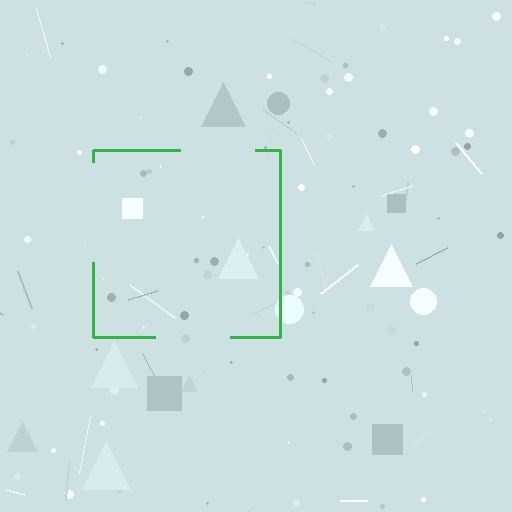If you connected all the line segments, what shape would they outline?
They would outline a square.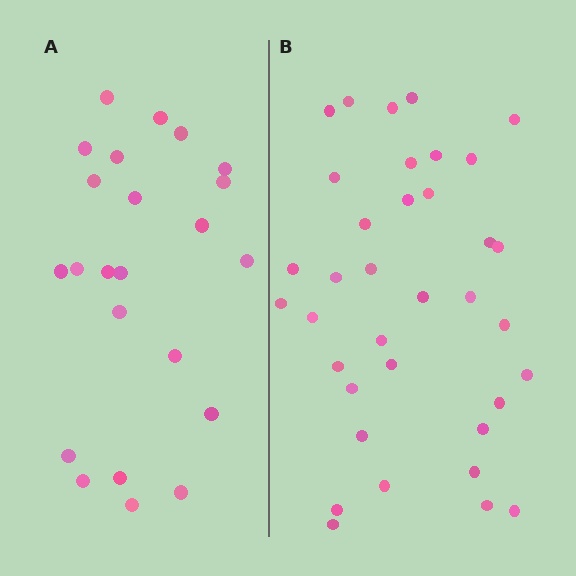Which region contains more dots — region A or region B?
Region B (the right region) has more dots.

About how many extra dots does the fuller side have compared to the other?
Region B has approximately 15 more dots than region A.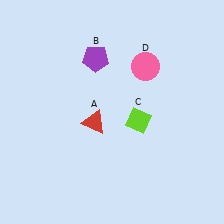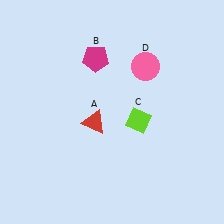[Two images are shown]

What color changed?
The pentagon (B) changed from purple in Image 1 to magenta in Image 2.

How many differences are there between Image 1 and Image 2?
There is 1 difference between the two images.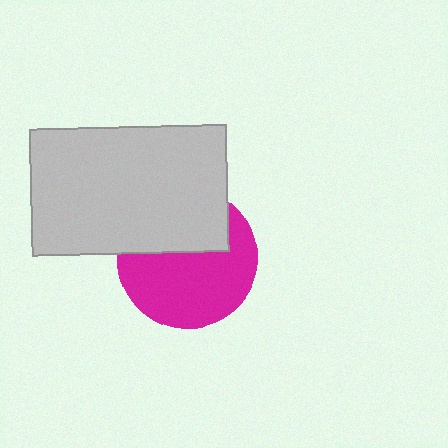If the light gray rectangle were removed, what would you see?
You would see the complete magenta circle.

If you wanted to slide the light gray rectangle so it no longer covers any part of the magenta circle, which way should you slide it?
Slide it up — that is the most direct way to separate the two shapes.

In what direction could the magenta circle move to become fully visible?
The magenta circle could move down. That would shift it out from behind the light gray rectangle entirely.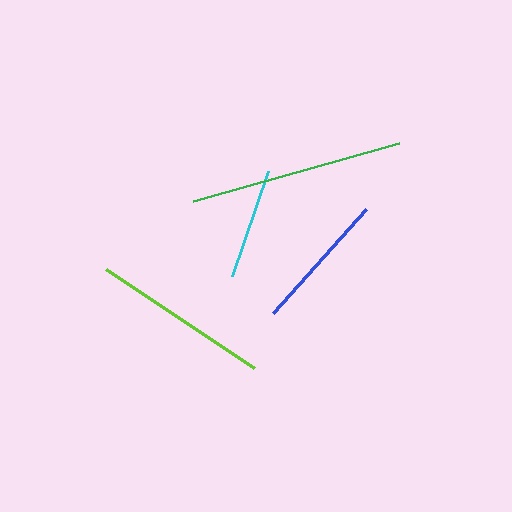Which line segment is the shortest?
The cyan line is the shortest at approximately 112 pixels.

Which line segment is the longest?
The green line is the longest at approximately 214 pixels.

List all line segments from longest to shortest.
From longest to shortest: green, lime, blue, cyan.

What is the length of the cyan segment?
The cyan segment is approximately 112 pixels long.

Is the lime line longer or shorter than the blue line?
The lime line is longer than the blue line.